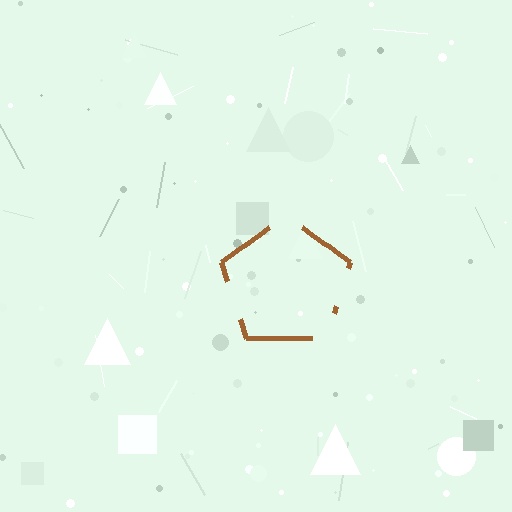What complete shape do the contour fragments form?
The contour fragments form a pentagon.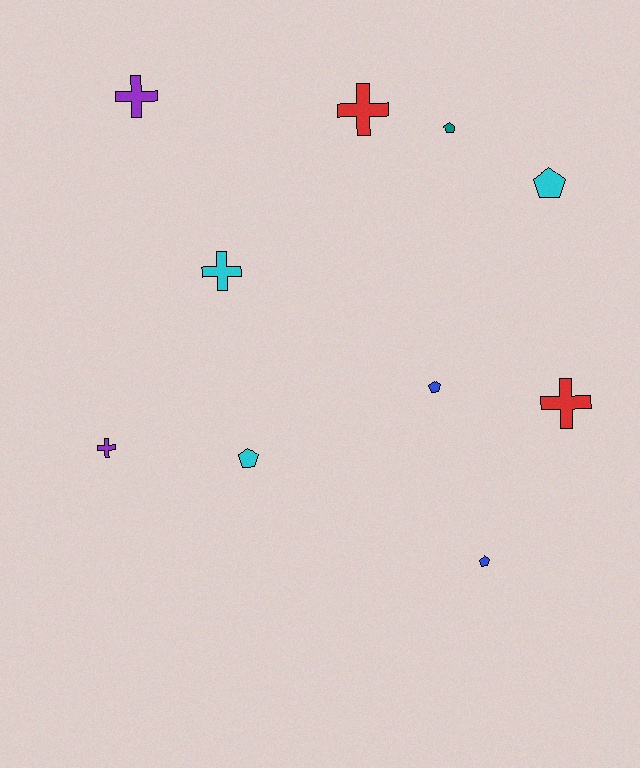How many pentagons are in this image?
There are 5 pentagons.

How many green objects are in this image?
There are no green objects.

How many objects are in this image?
There are 10 objects.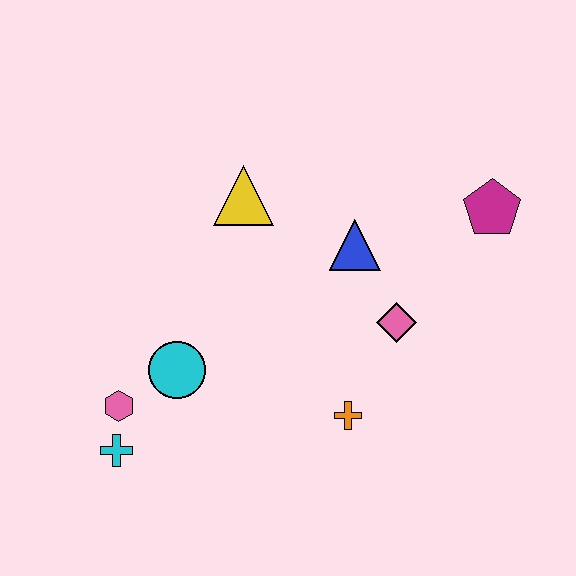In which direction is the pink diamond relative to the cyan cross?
The pink diamond is to the right of the cyan cross.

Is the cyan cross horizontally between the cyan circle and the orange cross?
No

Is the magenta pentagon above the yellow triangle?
No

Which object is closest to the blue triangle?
The pink diamond is closest to the blue triangle.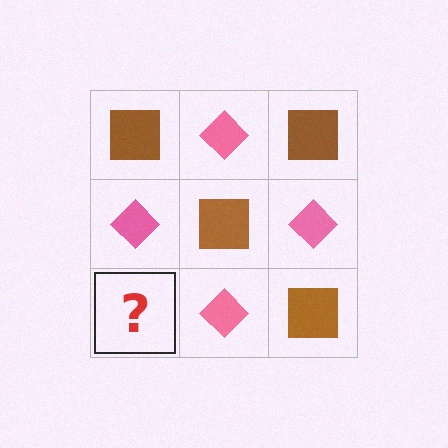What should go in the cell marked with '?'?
The missing cell should contain a brown square.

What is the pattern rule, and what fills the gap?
The rule is that it alternates brown square and pink diamond in a checkerboard pattern. The gap should be filled with a brown square.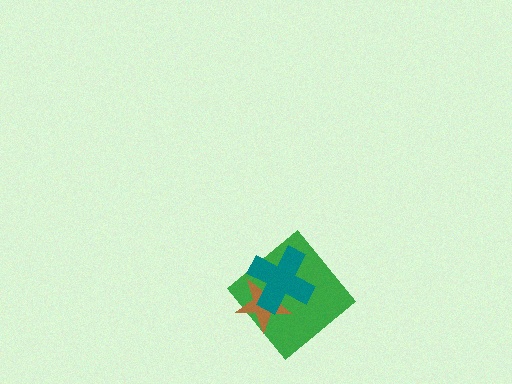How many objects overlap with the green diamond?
2 objects overlap with the green diamond.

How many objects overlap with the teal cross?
2 objects overlap with the teal cross.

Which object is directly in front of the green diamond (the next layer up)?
The brown star is directly in front of the green diamond.